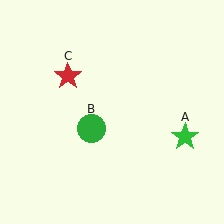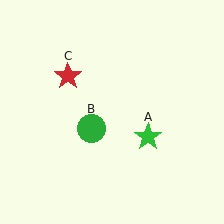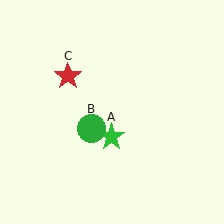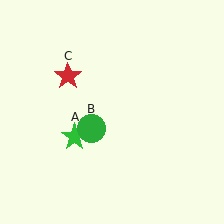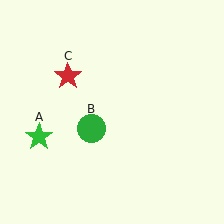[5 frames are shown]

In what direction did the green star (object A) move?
The green star (object A) moved left.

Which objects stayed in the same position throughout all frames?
Green circle (object B) and red star (object C) remained stationary.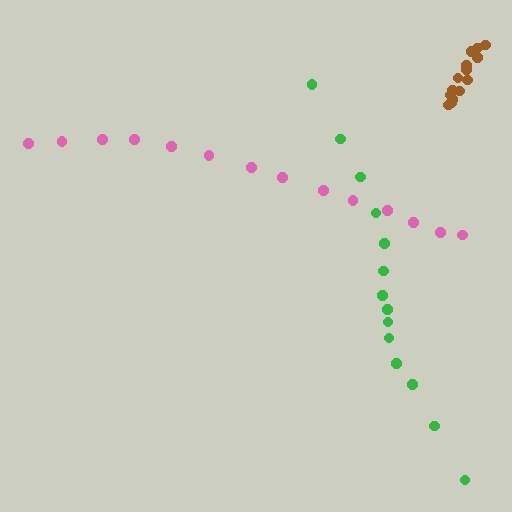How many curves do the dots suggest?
There are 3 distinct paths.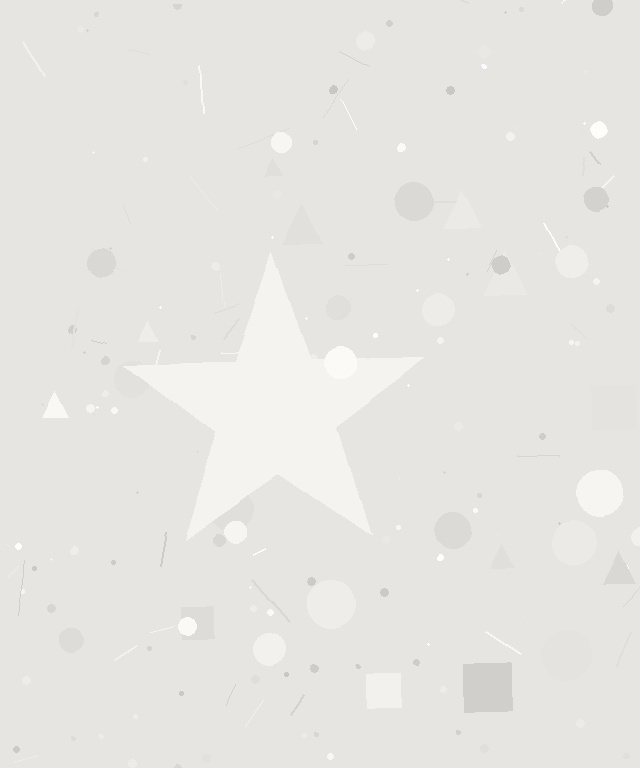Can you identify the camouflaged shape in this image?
The camouflaged shape is a star.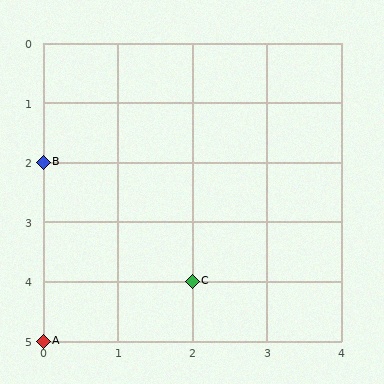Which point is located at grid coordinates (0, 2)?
Point B is at (0, 2).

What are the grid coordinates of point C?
Point C is at grid coordinates (2, 4).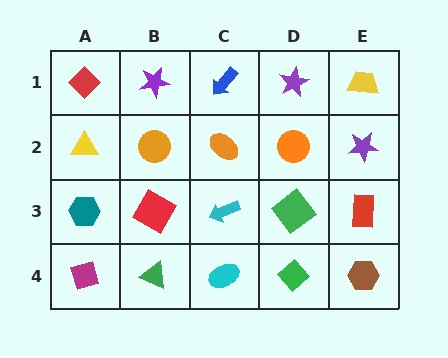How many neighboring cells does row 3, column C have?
4.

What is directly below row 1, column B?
An orange circle.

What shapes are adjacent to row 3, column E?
A purple star (row 2, column E), a brown hexagon (row 4, column E), a green diamond (row 3, column D).